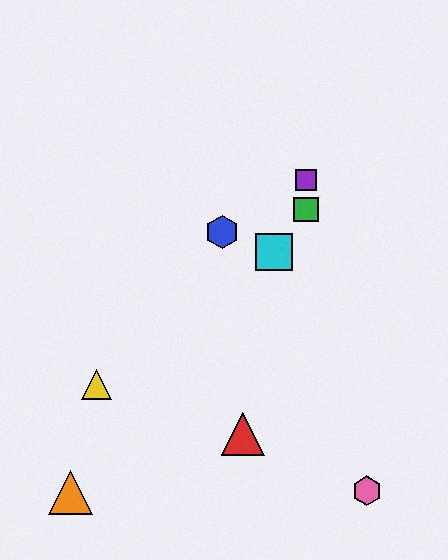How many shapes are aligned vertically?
2 shapes (the green square, the purple square) are aligned vertically.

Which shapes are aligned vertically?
The green square, the purple square are aligned vertically.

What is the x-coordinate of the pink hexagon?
The pink hexagon is at x≈367.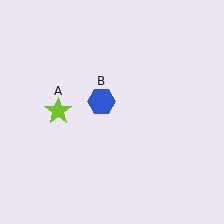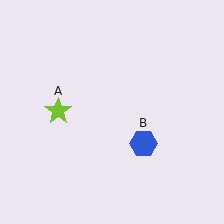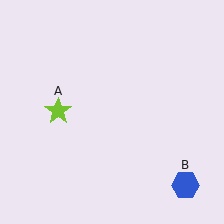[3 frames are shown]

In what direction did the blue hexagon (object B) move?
The blue hexagon (object B) moved down and to the right.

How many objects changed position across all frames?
1 object changed position: blue hexagon (object B).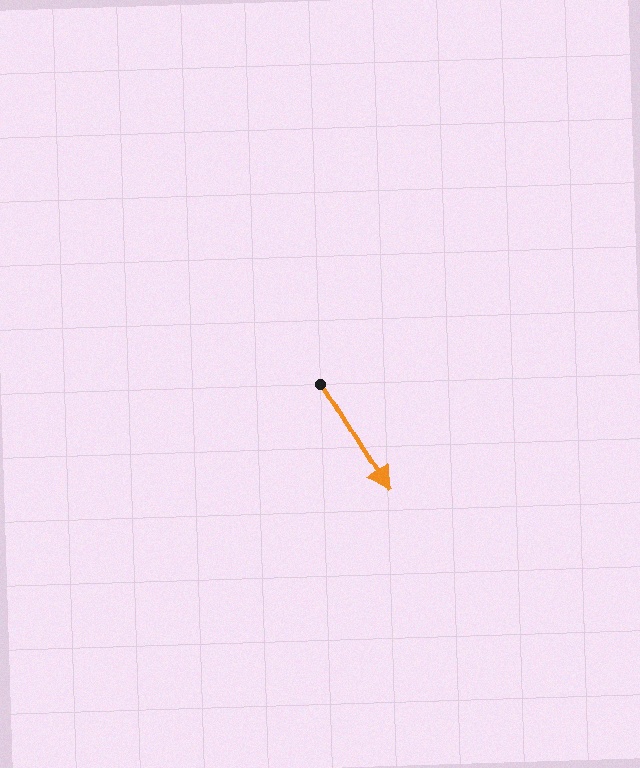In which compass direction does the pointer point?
Southeast.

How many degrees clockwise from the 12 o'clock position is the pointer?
Approximately 148 degrees.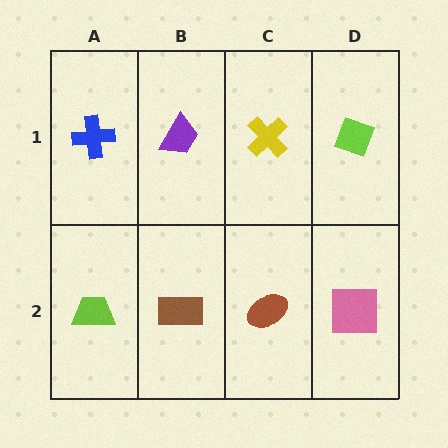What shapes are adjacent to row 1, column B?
A brown rectangle (row 2, column B), a blue cross (row 1, column A), a yellow cross (row 1, column C).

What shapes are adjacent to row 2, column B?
A purple trapezoid (row 1, column B), a lime trapezoid (row 2, column A), a brown ellipse (row 2, column C).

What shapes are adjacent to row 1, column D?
A pink square (row 2, column D), a yellow cross (row 1, column C).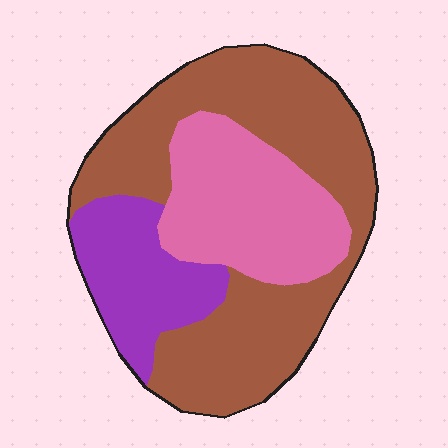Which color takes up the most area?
Brown, at roughly 55%.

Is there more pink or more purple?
Pink.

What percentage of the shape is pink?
Pink covers 27% of the shape.